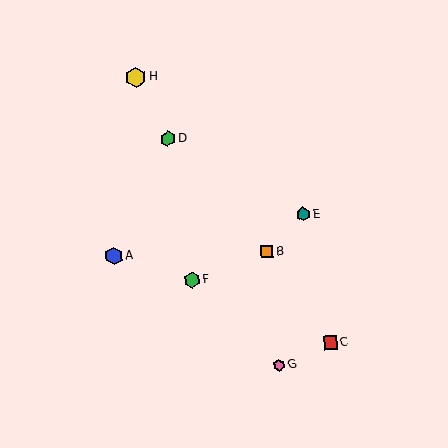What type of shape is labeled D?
Shape D is a green hexagon.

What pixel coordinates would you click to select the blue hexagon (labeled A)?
Click at (114, 256) to select the blue hexagon A.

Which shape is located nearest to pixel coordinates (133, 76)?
The yellow hexagon (labeled H) at (136, 77) is nearest to that location.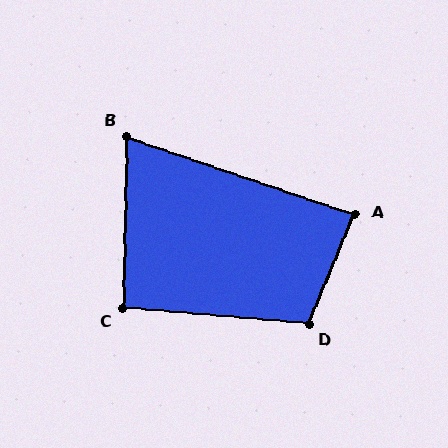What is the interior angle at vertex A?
Approximately 86 degrees (approximately right).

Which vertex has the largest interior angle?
D, at approximately 108 degrees.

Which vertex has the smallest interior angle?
B, at approximately 72 degrees.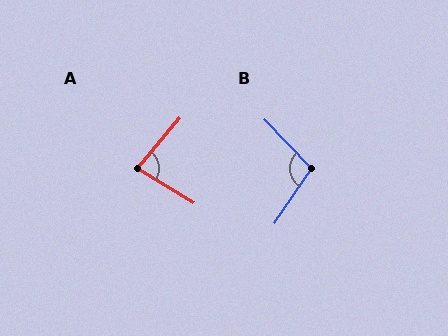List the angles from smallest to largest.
A (82°), B (102°).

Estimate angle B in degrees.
Approximately 102 degrees.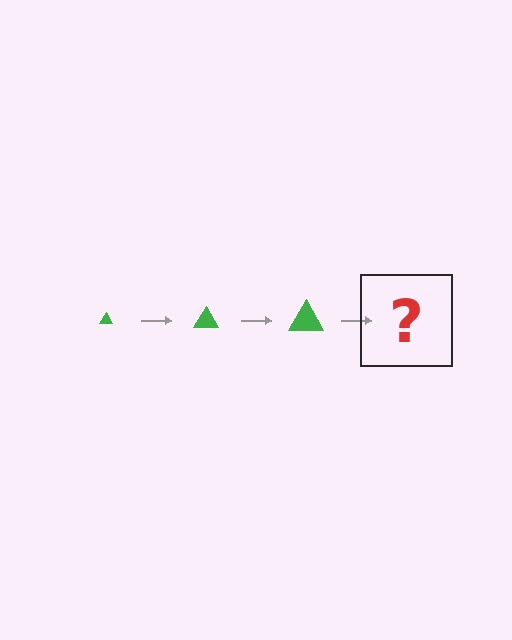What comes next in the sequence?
The next element should be a green triangle, larger than the previous one.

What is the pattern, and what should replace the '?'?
The pattern is that the triangle gets progressively larger each step. The '?' should be a green triangle, larger than the previous one.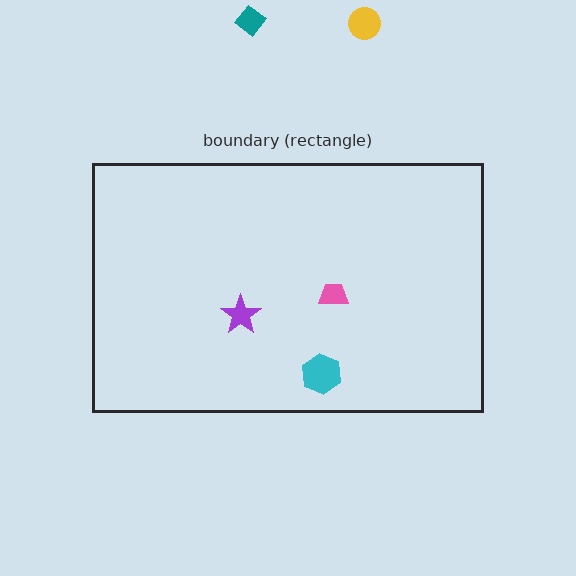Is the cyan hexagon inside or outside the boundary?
Inside.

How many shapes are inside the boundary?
3 inside, 2 outside.